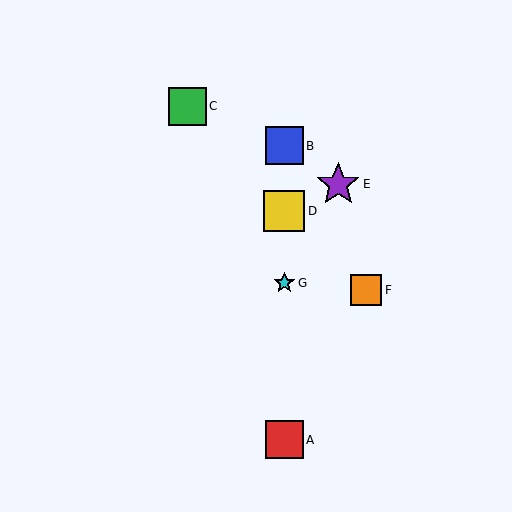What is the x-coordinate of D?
Object D is at x≈284.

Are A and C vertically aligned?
No, A is at x≈284 and C is at x≈187.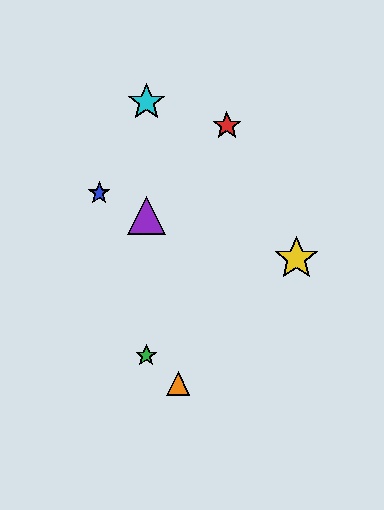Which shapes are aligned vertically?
The green star, the purple triangle, the cyan star are aligned vertically.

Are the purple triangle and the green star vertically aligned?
Yes, both are at x≈146.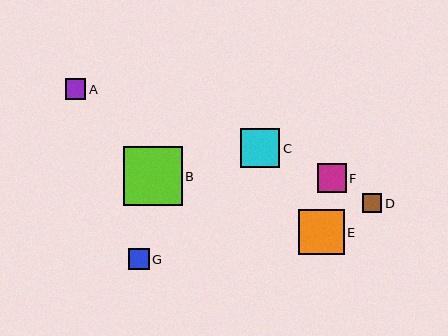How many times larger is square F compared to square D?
Square F is approximately 1.5 times the size of square D.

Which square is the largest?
Square B is the largest with a size of approximately 59 pixels.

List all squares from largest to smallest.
From largest to smallest: B, E, C, F, G, A, D.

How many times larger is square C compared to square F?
Square C is approximately 1.4 times the size of square F.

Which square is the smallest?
Square D is the smallest with a size of approximately 19 pixels.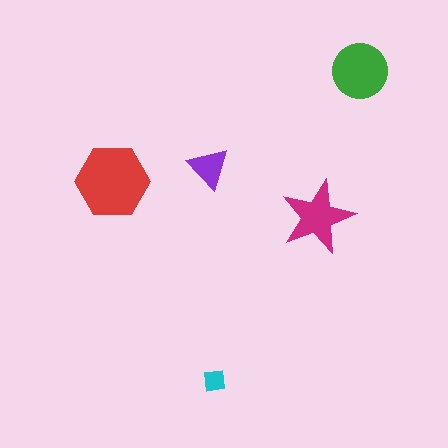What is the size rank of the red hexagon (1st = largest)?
1st.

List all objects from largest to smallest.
The red hexagon, the green circle, the magenta star, the purple triangle, the cyan square.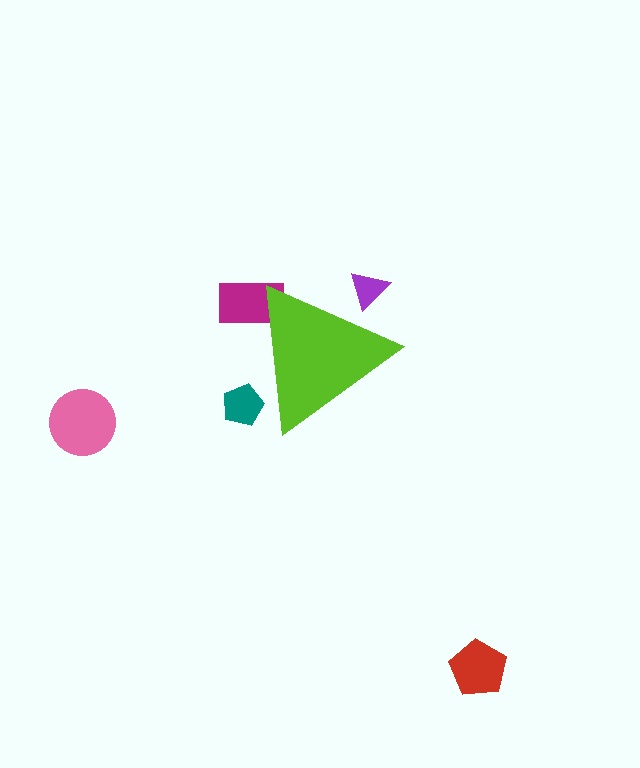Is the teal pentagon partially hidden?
Yes, the teal pentagon is partially hidden behind the lime triangle.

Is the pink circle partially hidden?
No, the pink circle is fully visible.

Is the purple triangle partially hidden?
Yes, the purple triangle is partially hidden behind the lime triangle.